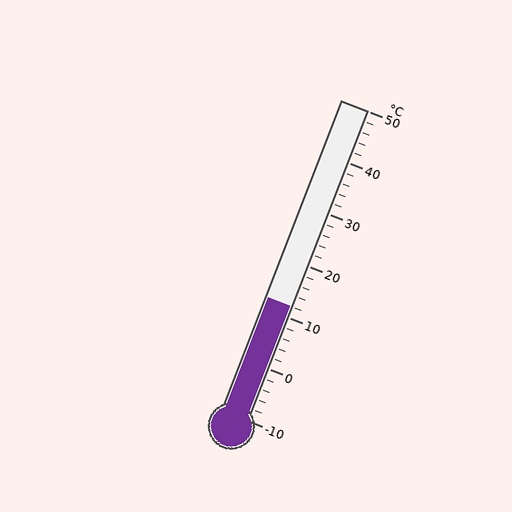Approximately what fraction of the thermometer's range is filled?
The thermometer is filled to approximately 35% of its range.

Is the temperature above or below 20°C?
The temperature is below 20°C.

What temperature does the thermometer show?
The thermometer shows approximately 12°C.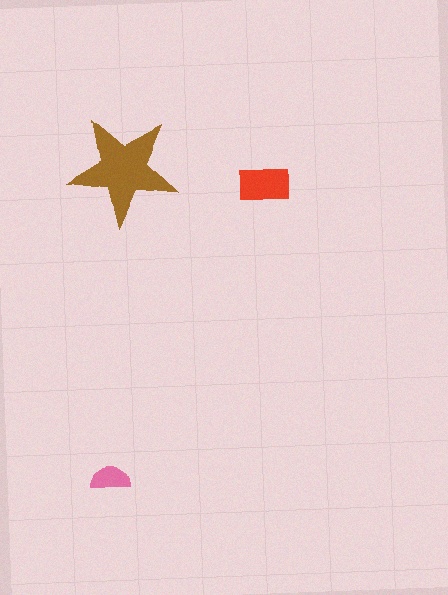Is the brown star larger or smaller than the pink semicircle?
Larger.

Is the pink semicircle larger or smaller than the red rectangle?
Smaller.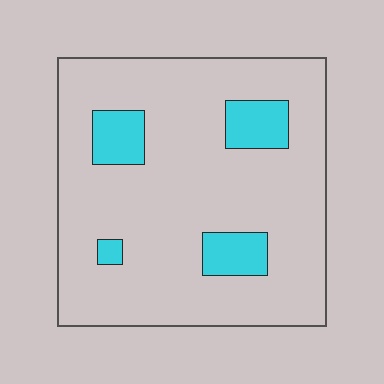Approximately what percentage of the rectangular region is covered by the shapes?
Approximately 15%.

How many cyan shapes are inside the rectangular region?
4.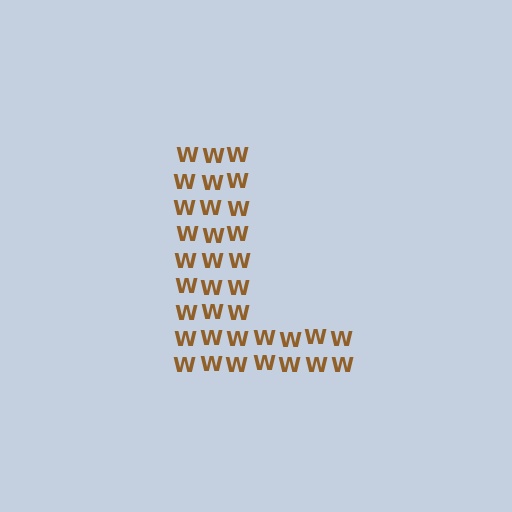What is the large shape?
The large shape is the letter L.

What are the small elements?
The small elements are letter W's.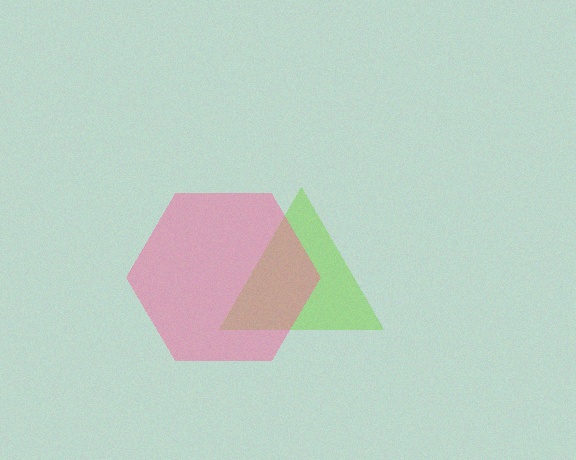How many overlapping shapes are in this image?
There are 2 overlapping shapes in the image.